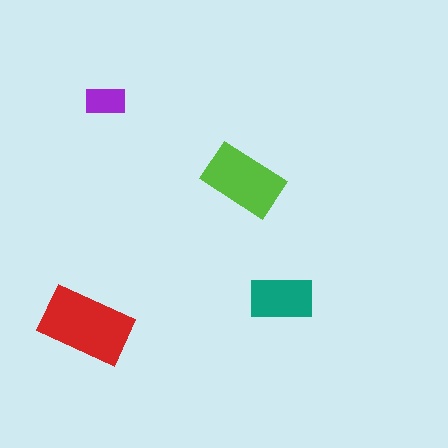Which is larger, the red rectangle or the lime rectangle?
The red one.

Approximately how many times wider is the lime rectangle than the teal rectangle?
About 1.5 times wider.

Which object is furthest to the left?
The red rectangle is leftmost.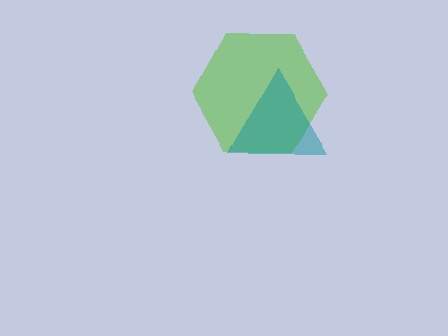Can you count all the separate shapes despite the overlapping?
Yes, there are 2 separate shapes.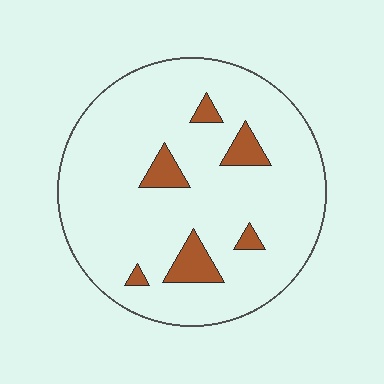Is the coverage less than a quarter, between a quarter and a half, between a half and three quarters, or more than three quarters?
Less than a quarter.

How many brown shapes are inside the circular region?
6.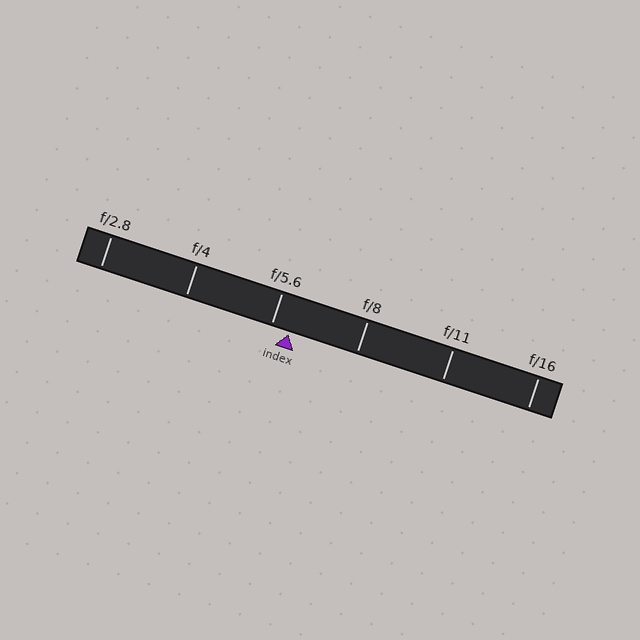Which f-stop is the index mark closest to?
The index mark is closest to f/5.6.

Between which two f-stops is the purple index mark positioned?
The index mark is between f/5.6 and f/8.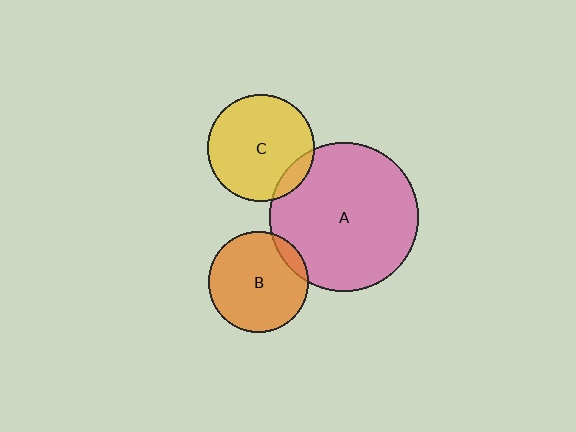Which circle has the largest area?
Circle A (pink).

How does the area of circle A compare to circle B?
Approximately 2.2 times.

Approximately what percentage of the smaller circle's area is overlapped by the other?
Approximately 10%.